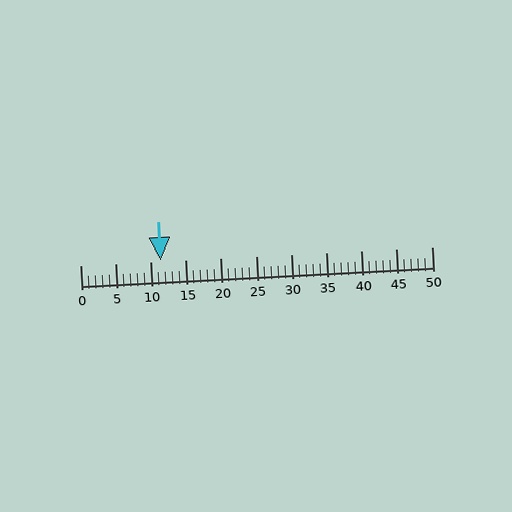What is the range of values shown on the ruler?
The ruler shows values from 0 to 50.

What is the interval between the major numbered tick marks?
The major tick marks are spaced 5 units apart.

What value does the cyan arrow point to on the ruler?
The cyan arrow points to approximately 12.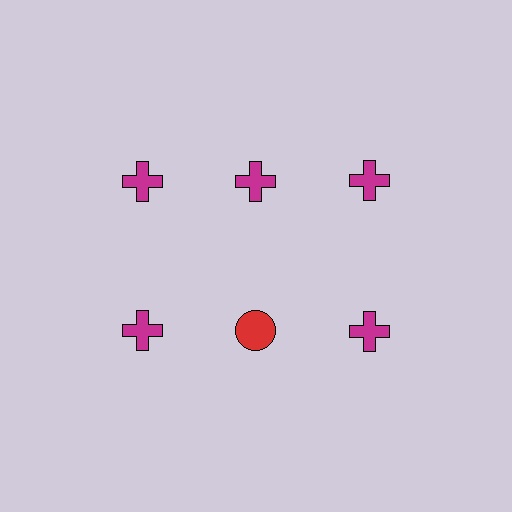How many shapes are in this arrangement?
There are 6 shapes arranged in a grid pattern.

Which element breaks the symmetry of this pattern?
The red circle in the second row, second from left column breaks the symmetry. All other shapes are magenta crosses.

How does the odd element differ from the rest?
It differs in both color (red instead of magenta) and shape (circle instead of cross).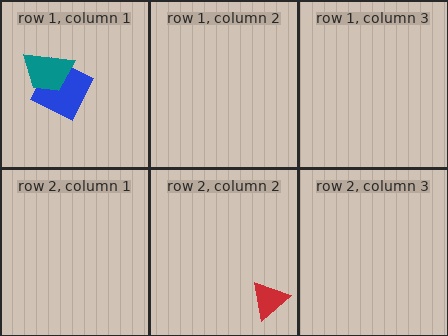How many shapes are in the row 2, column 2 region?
1.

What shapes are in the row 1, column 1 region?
The blue square, the teal trapezoid.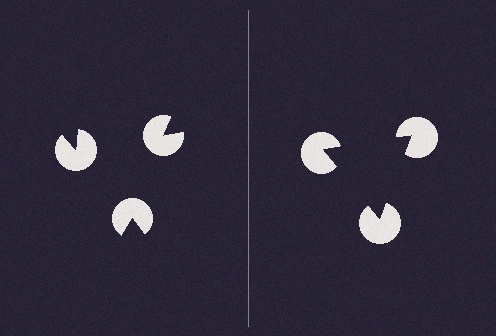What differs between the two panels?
The pac-man discs are positioned identically on both sides; only the wedge orientations differ. On the right they align to a triangle; on the left they are misaligned.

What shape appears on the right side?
An illusory triangle.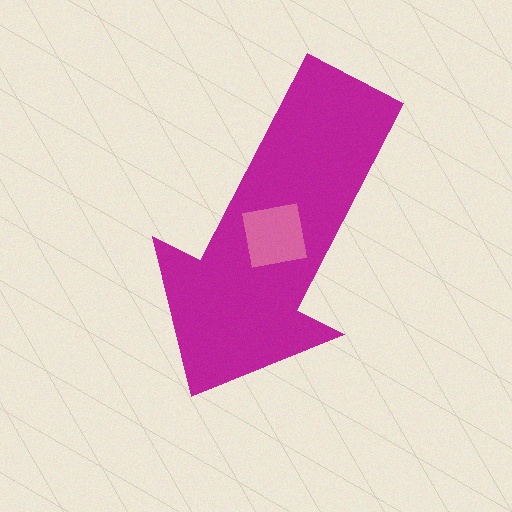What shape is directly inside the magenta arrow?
The pink square.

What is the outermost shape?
The magenta arrow.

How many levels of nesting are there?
2.